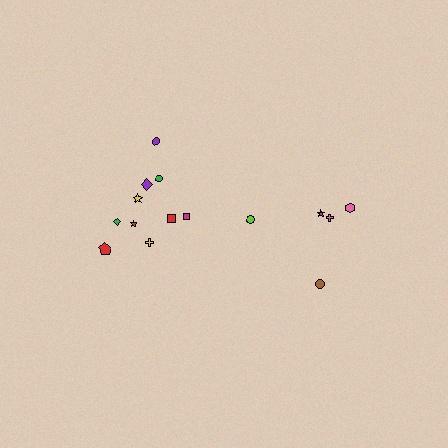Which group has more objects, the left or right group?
The left group.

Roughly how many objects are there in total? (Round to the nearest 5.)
Roughly 15 objects in total.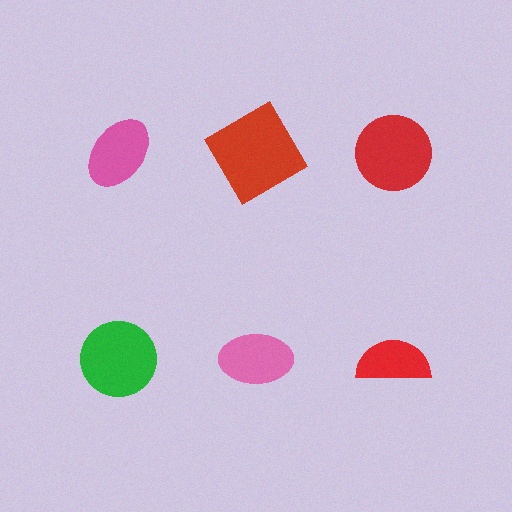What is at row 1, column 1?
A pink ellipse.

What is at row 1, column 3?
A red circle.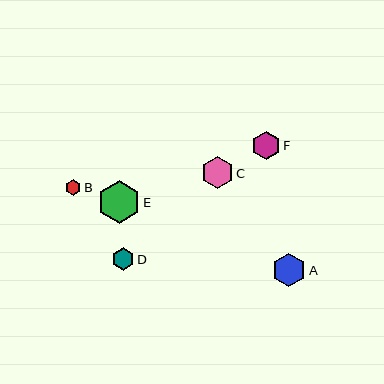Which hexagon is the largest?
Hexagon E is the largest with a size of approximately 42 pixels.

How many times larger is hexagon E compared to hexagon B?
Hexagon E is approximately 2.8 times the size of hexagon B.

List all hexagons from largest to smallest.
From largest to smallest: E, A, C, F, D, B.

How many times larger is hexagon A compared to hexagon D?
Hexagon A is approximately 1.5 times the size of hexagon D.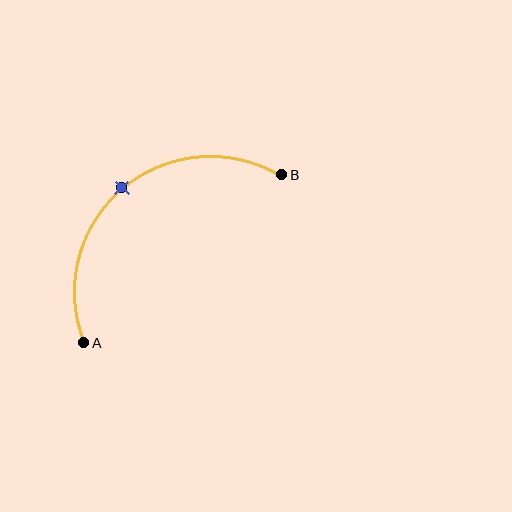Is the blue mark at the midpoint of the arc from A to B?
Yes. The blue mark lies on the arc at equal arc-length from both A and B — it is the arc midpoint.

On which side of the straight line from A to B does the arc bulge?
The arc bulges above and to the left of the straight line connecting A and B.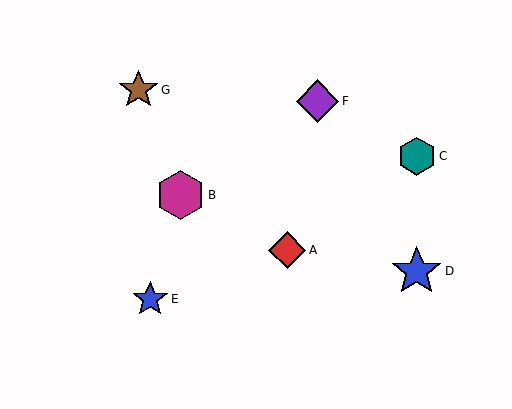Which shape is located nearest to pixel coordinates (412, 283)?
The blue star (labeled D) at (417, 271) is nearest to that location.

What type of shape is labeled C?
Shape C is a teal hexagon.